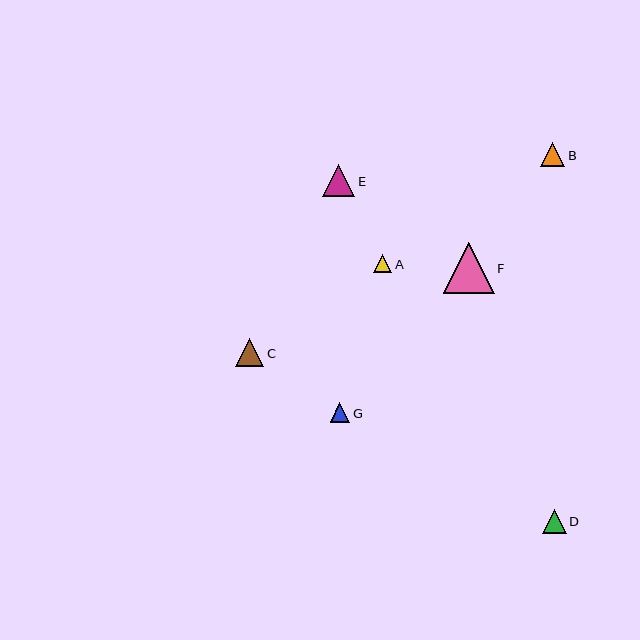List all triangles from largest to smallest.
From largest to smallest: F, E, C, B, D, G, A.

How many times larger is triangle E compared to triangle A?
Triangle E is approximately 1.8 times the size of triangle A.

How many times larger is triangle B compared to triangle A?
Triangle B is approximately 1.3 times the size of triangle A.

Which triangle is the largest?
Triangle F is the largest with a size of approximately 51 pixels.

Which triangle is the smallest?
Triangle A is the smallest with a size of approximately 18 pixels.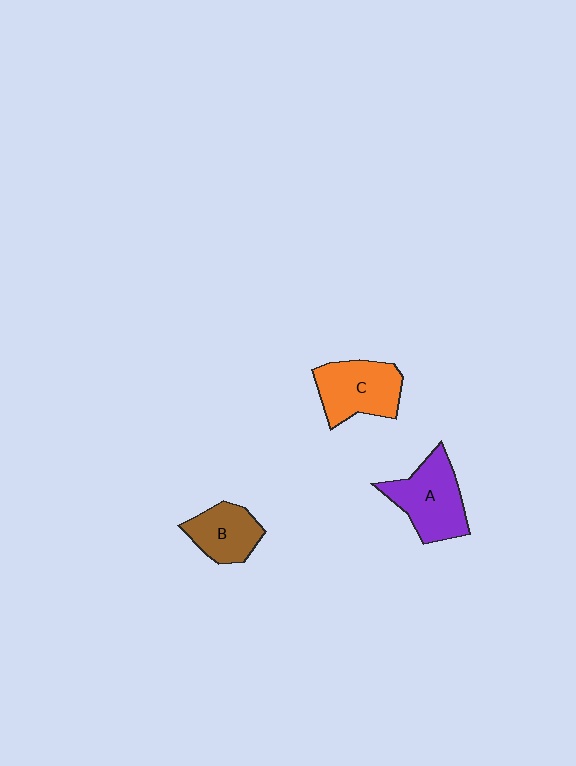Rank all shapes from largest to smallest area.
From largest to smallest: A (purple), C (orange), B (brown).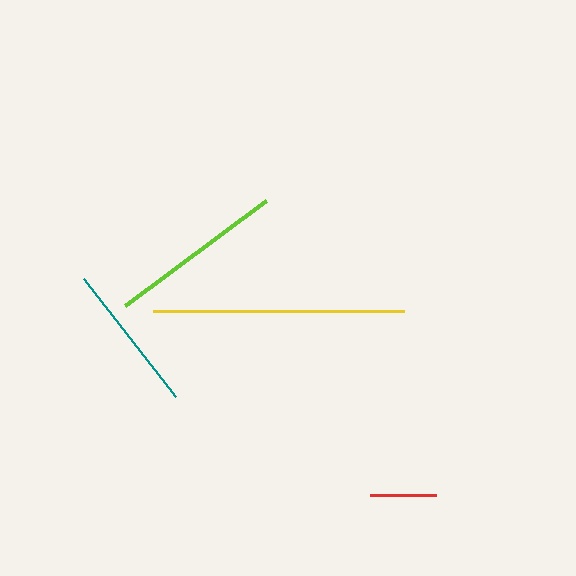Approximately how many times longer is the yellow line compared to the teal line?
The yellow line is approximately 1.7 times the length of the teal line.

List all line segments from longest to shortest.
From longest to shortest: yellow, lime, teal, red.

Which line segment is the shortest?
The red line is the shortest at approximately 66 pixels.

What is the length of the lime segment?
The lime segment is approximately 176 pixels long.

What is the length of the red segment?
The red segment is approximately 66 pixels long.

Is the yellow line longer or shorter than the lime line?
The yellow line is longer than the lime line.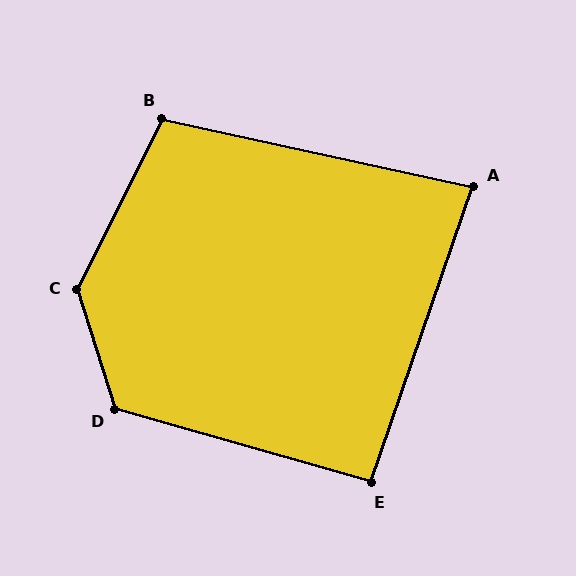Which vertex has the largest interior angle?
C, at approximately 136 degrees.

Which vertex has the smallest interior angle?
A, at approximately 83 degrees.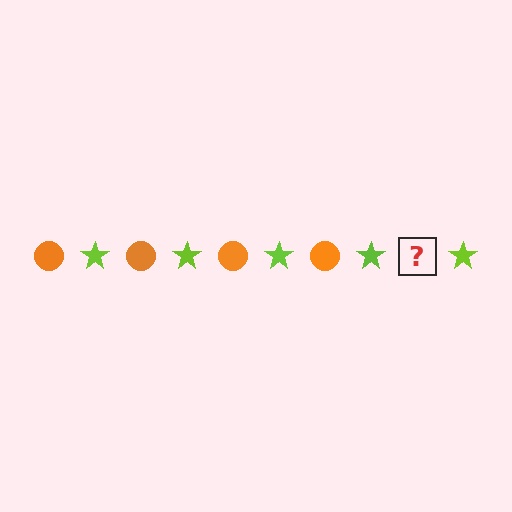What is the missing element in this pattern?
The missing element is an orange circle.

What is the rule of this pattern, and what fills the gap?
The rule is that the pattern alternates between orange circle and lime star. The gap should be filled with an orange circle.